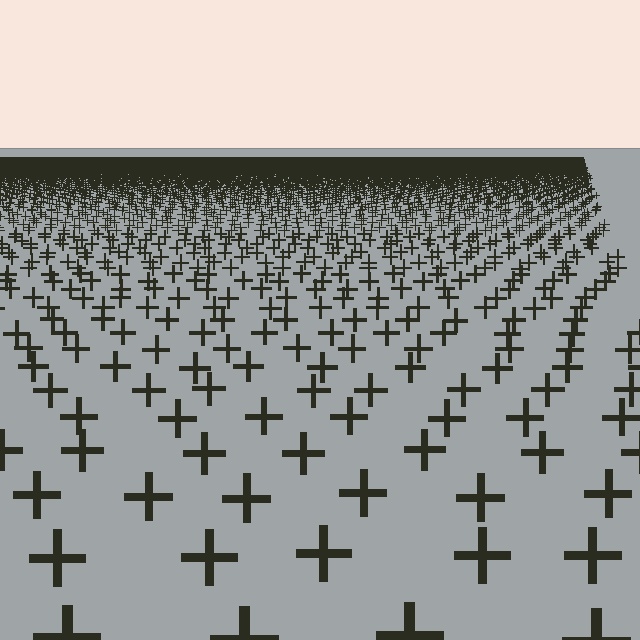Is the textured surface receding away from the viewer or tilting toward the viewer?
The surface is receding away from the viewer. Texture elements get smaller and denser toward the top.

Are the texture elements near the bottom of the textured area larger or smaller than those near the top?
Larger. Near the bottom, elements are closer to the viewer and appear at a bigger on-screen size.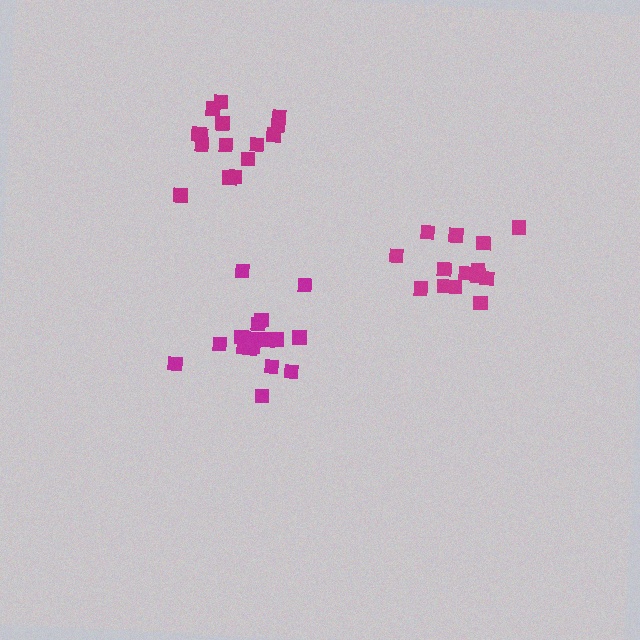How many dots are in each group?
Group 1: 17 dots, Group 2: 15 dots, Group 3: 14 dots (46 total).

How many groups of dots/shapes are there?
There are 3 groups.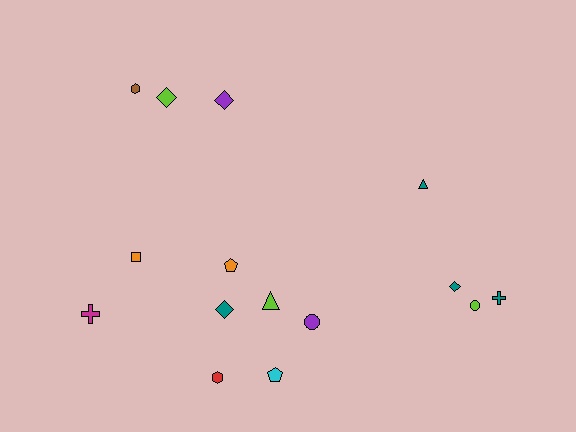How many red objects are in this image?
There is 1 red object.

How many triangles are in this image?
There are 2 triangles.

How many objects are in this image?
There are 15 objects.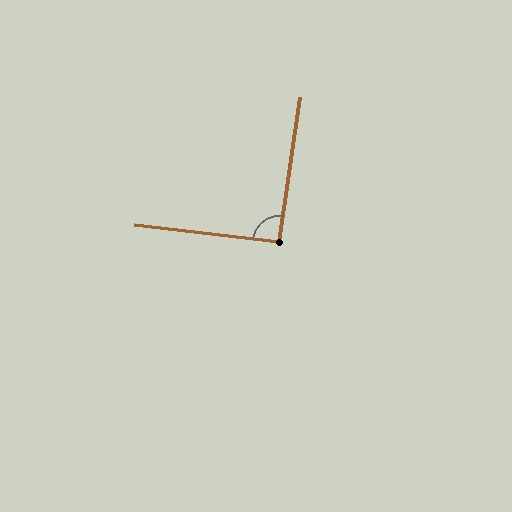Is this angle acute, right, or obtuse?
It is approximately a right angle.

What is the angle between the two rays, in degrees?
Approximately 91 degrees.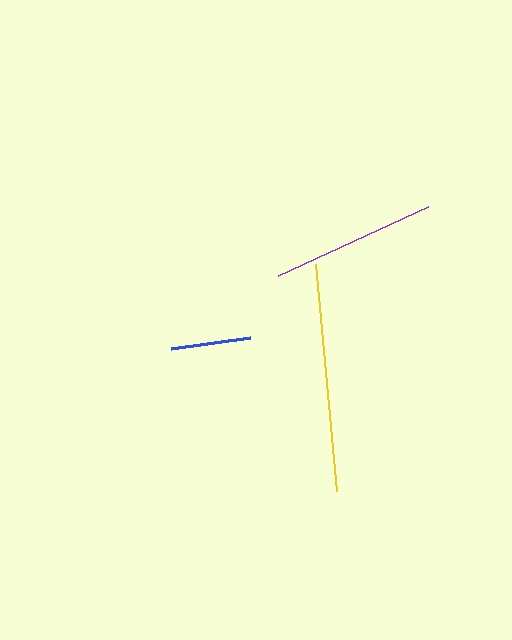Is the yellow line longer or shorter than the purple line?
The yellow line is longer than the purple line.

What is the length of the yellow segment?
The yellow segment is approximately 228 pixels long.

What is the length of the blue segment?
The blue segment is approximately 80 pixels long.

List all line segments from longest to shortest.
From longest to shortest: yellow, purple, blue.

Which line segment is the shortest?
The blue line is the shortest at approximately 80 pixels.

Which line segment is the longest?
The yellow line is the longest at approximately 228 pixels.